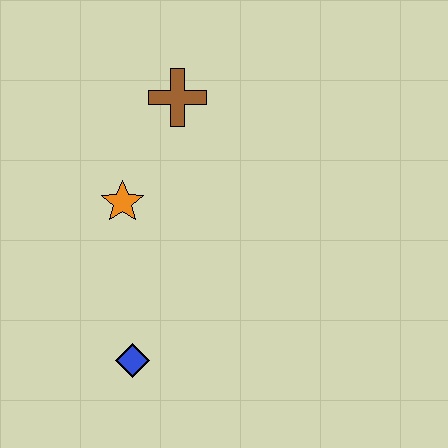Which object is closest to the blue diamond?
The orange star is closest to the blue diamond.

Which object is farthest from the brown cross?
The blue diamond is farthest from the brown cross.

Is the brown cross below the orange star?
No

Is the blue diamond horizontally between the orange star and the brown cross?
Yes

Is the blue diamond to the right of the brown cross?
No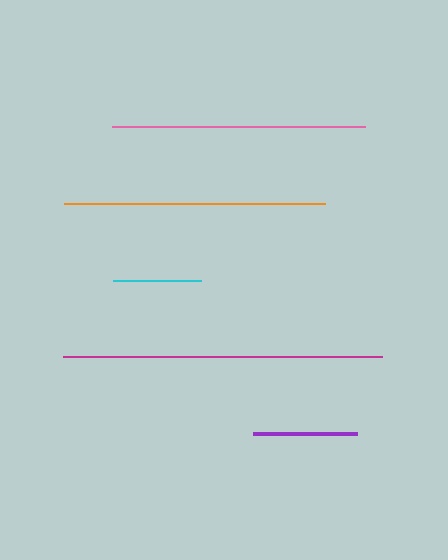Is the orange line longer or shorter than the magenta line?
The magenta line is longer than the orange line.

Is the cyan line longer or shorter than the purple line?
The purple line is longer than the cyan line.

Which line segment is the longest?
The magenta line is the longest at approximately 319 pixels.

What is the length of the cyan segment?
The cyan segment is approximately 88 pixels long.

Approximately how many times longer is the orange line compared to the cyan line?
The orange line is approximately 3.0 times the length of the cyan line.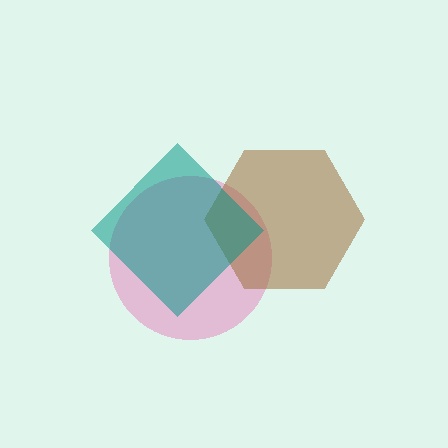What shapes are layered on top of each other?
The layered shapes are: a pink circle, a brown hexagon, a teal diamond.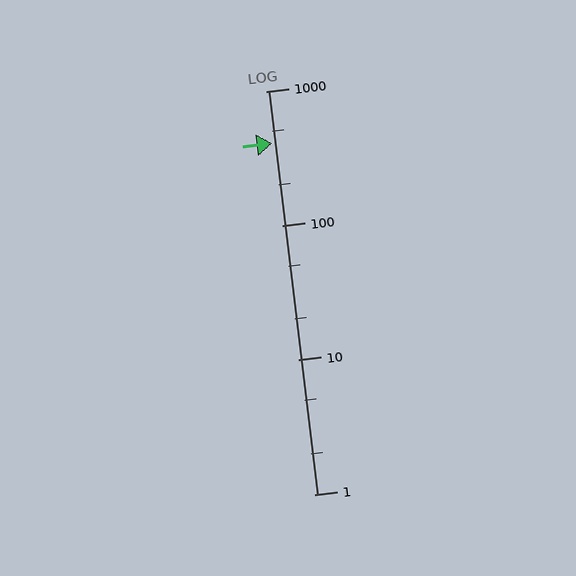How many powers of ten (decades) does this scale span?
The scale spans 3 decades, from 1 to 1000.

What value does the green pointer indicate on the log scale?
The pointer indicates approximately 410.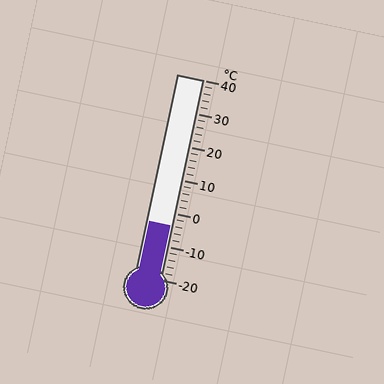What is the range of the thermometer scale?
The thermometer scale ranges from -20°C to 40°C.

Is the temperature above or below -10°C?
The temperature is above -10°C.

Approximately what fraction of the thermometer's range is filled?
The thermometer is filled to approximately 25% of its range.